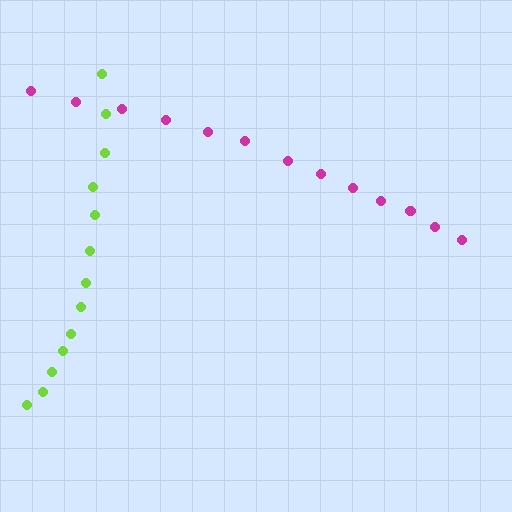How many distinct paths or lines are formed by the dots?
There are 2 distinct paths.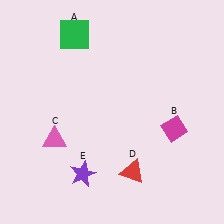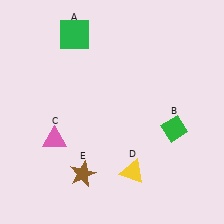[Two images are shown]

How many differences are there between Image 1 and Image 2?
There are 3 differences between the two images.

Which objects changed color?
B changed from magenta to green. D changed from red to yellow. E changed from purple to brown.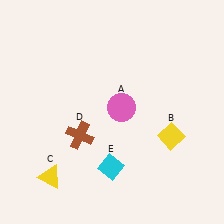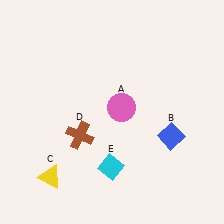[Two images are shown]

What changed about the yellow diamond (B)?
In Image 1, B is yellow. In Image 2, it changed to blue.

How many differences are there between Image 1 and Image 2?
There is 1 difference between the two images.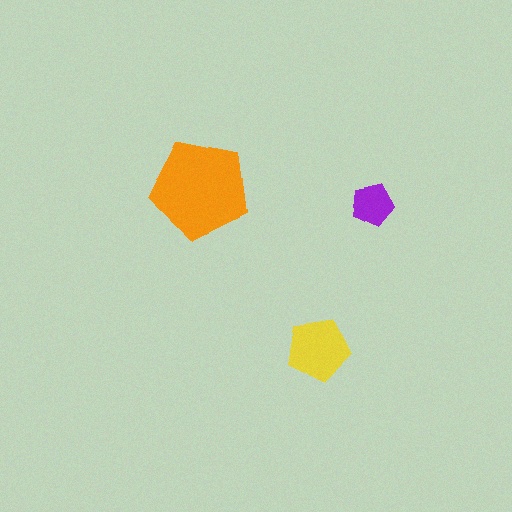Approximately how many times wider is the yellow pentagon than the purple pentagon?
About 1.5 times wider.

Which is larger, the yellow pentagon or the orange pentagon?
The orange one.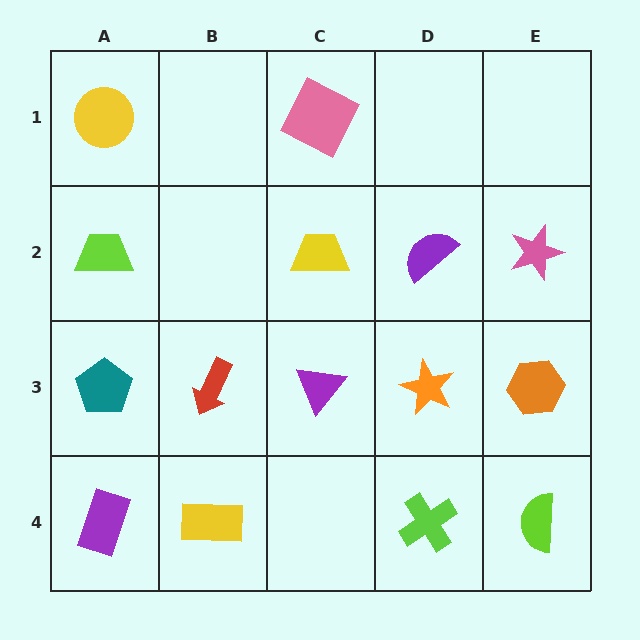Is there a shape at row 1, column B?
No, that cell is empty.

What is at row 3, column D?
An orange star.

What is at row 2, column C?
A yellow trapezoid.